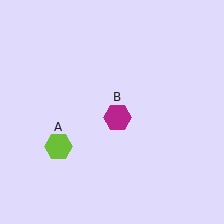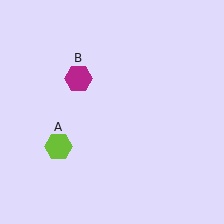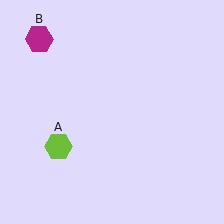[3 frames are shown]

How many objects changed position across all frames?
1 object changed position: magenta hexagon (object B).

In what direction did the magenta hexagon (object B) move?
The magenta hexagon (object B) moved up and to the left.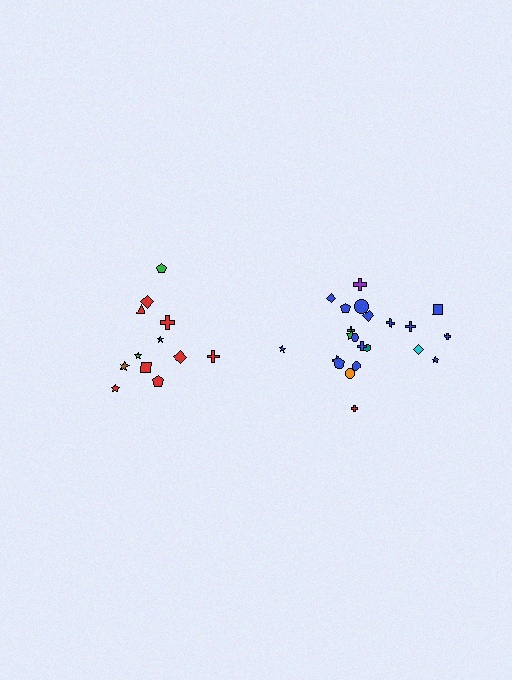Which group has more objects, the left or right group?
The right group.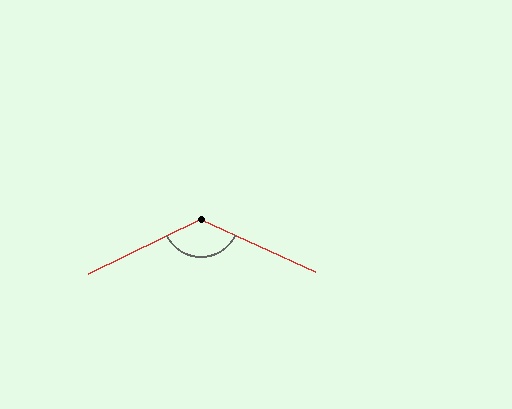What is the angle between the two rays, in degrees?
Approximately 129 degrees.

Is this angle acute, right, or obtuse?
It is obtuse.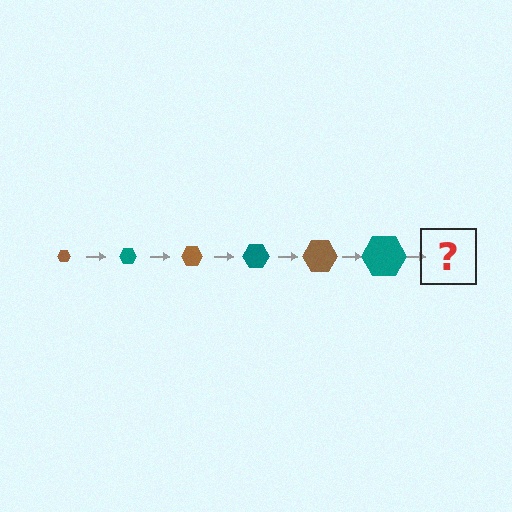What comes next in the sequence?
The next element should be a brown hexagon, larger than the previous one.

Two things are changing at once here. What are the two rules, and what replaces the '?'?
The two rules are that the hexagon grows larger each step and the color cycles through brown and teal. The '?' should be a brown hexagon, larger than the previous one.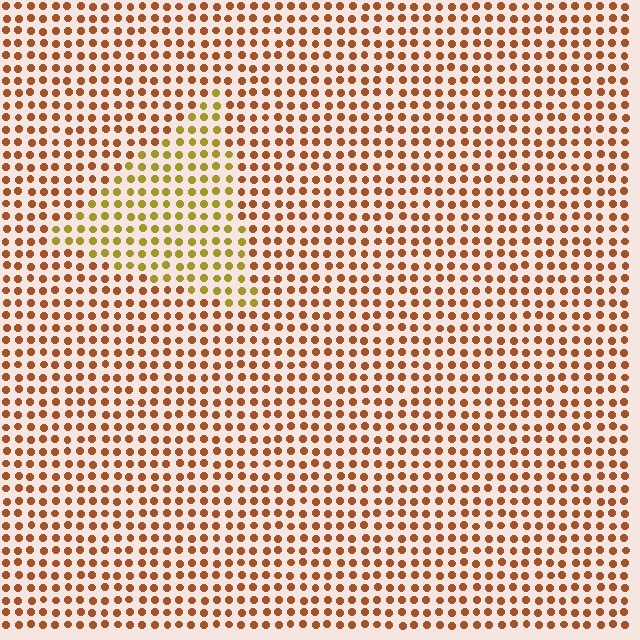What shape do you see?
I see a triangle.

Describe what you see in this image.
The image is filled with small brown elements in a uniform arrangement. A triangle-shaped region is visible where the elements are tinted to a slightly different hue, forming a subtle color boundary.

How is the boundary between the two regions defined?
The boundary is defined purely by a slight shift in hue (about 34 degrees). Spacing, size, and orientation are identical on both sides.